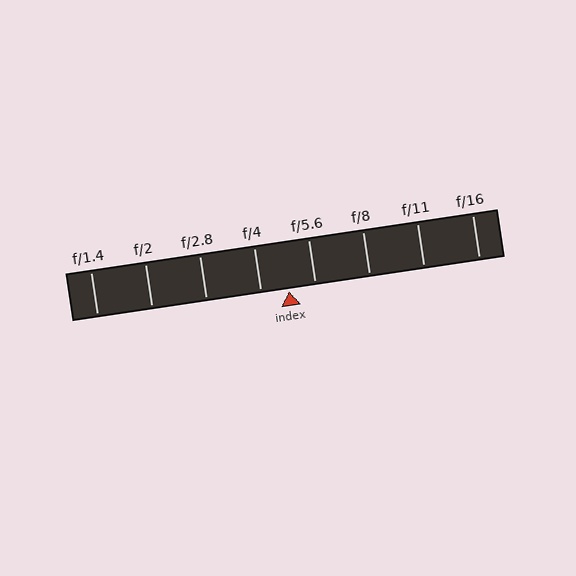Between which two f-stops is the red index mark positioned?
The index mark is between f/4 and f/5.6.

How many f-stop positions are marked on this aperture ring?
There are 8 f-stop positions marked.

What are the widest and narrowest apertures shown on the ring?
The widest aperture shown is f/1.4 and the narrowest is f/16.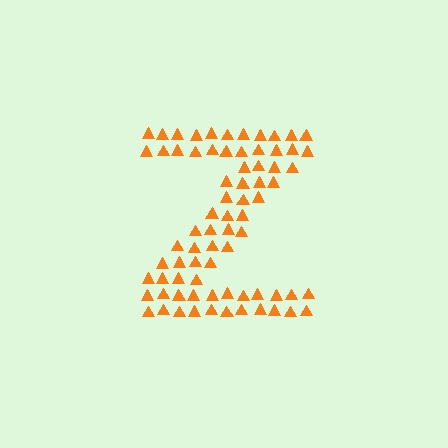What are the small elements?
The small elements are triangles.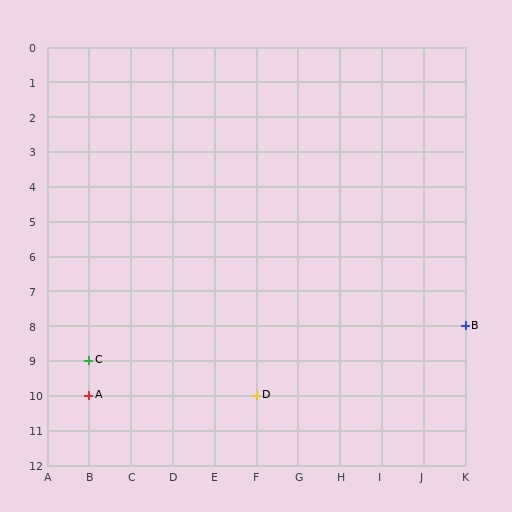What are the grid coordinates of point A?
Point A is at grid coordinates (B, 10).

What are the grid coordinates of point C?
Point C is at grid coordinates (B, 9).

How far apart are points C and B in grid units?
Points C and B are 9 columns and 1 row apart (about 9.1 grid units diagonally).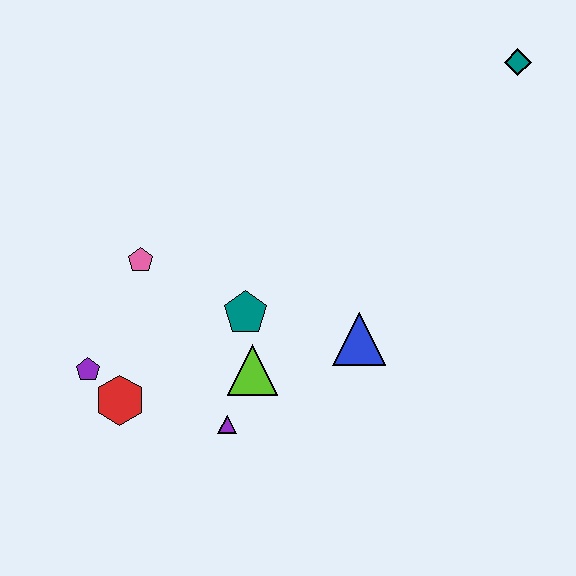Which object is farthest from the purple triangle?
The teal diamond is farthest from the purple triangle.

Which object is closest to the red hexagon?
The purple pentagon is closest to the red hexagon.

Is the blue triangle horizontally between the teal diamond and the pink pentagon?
Yes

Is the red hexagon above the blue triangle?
No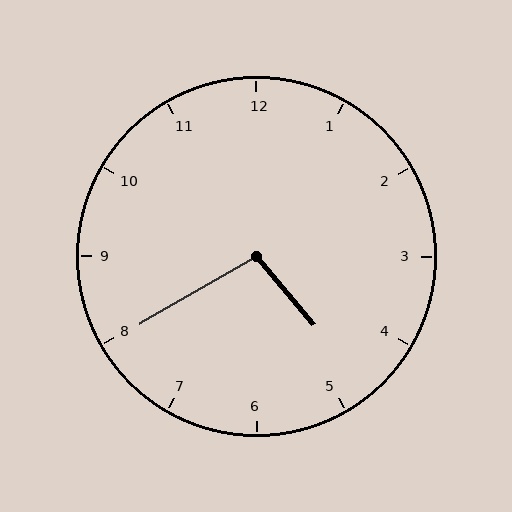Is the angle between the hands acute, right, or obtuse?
It is obtuse.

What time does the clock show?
4:40.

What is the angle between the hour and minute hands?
Approximately 100 degrees.